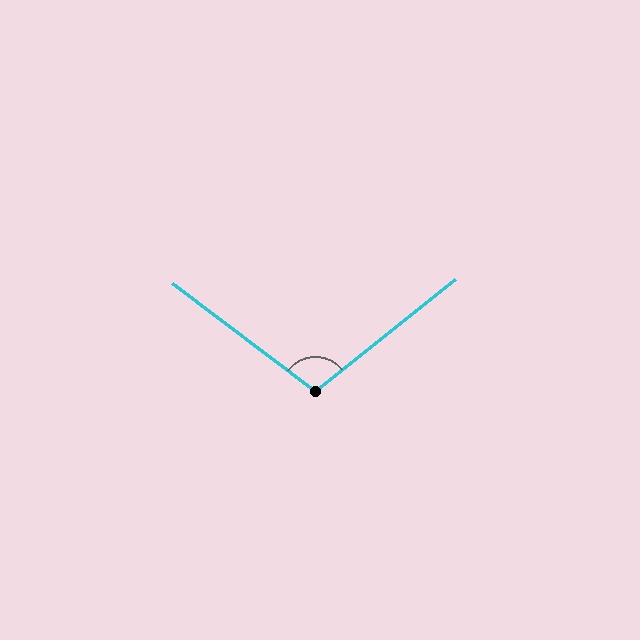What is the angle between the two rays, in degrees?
Approximately 104 degrees.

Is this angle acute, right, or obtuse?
It is obtuse.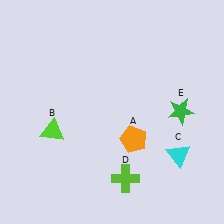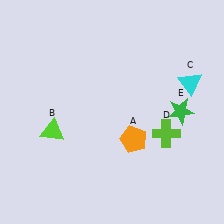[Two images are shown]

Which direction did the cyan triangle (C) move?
The cyan triangle (C) moved up.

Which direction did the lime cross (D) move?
The lime cross (D) moved up.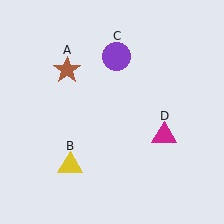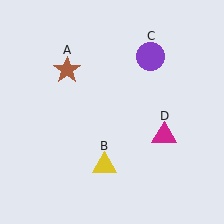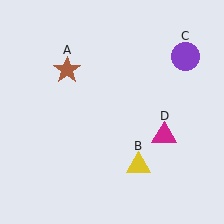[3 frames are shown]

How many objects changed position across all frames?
2 objects changed position: yellow triangle (object B), purple circle (object C).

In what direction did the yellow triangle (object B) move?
The yellow triangle (object B) moved right.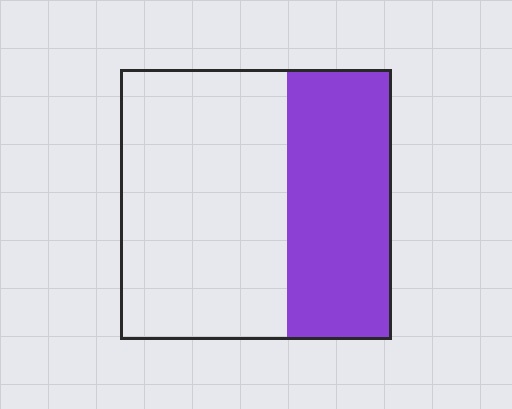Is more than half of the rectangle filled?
No.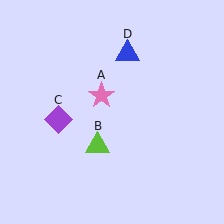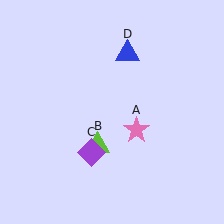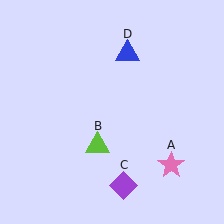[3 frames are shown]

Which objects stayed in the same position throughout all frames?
Lime triangle (object B) and blue triangle (object D) remained stationary.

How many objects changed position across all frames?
2 objects changed position: pink star (object A), purple diamond (object C).